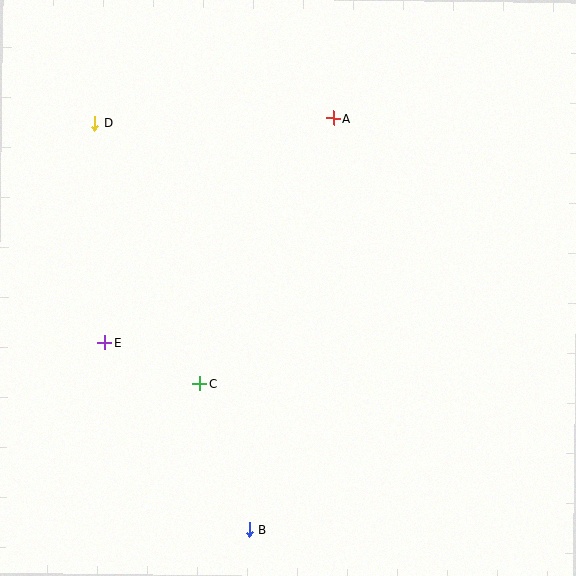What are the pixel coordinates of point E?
Point E is at (105, 343).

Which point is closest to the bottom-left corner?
Point B is closest to the bottom-left corner.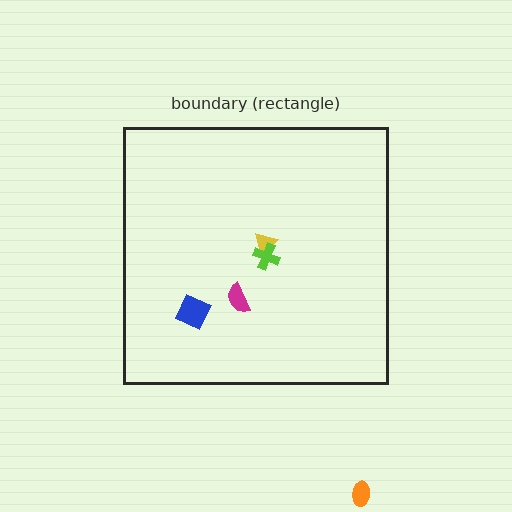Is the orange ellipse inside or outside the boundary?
Outside.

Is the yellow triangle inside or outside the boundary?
Inside.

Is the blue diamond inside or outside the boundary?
Inside.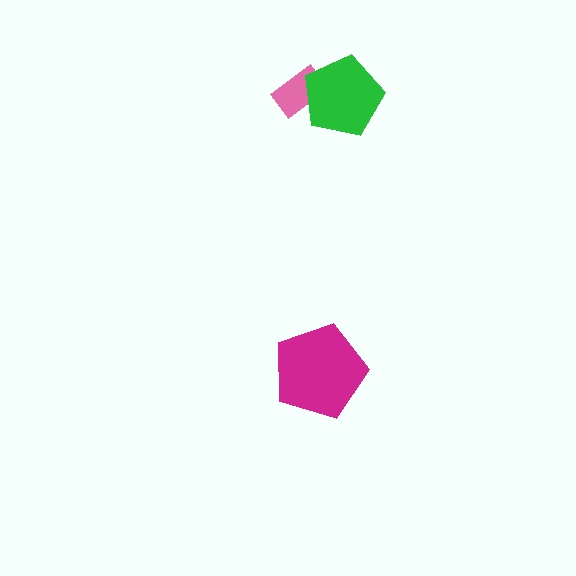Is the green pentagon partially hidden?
No, no other shape covers it.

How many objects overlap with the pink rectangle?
1 object overlaps with the pink rectangle.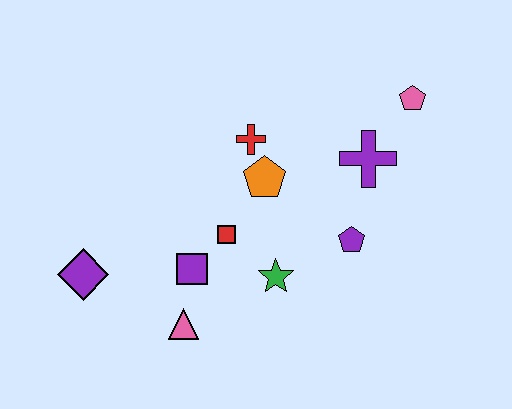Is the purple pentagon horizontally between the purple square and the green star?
No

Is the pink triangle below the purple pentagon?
Yes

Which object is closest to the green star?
The red square is closest to the green star.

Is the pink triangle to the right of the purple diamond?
Yes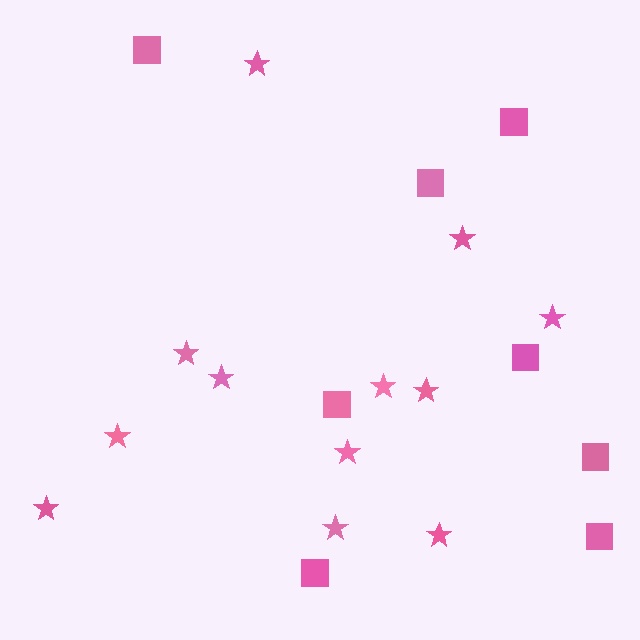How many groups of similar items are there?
There are 2 groups: one group of stars (12) and one group of squares (8).